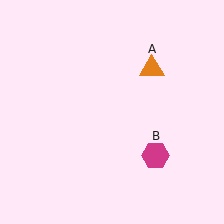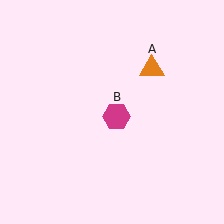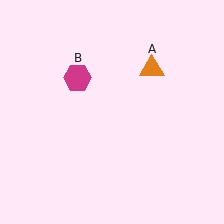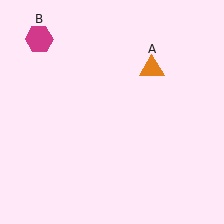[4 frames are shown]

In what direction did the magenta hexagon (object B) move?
The magenta hexagon (object B) moved up and to the left.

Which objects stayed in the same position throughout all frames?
Orange triangle (object A) remained stationary.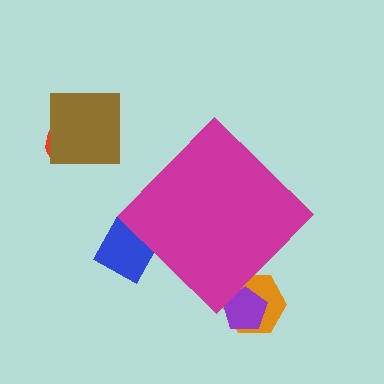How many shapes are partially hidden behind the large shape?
3 shapes are partially hidden.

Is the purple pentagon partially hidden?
Yes, the purple pentagon is partially hidden behind the magenta diamond.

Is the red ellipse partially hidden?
No, the red ellipse is fully visible.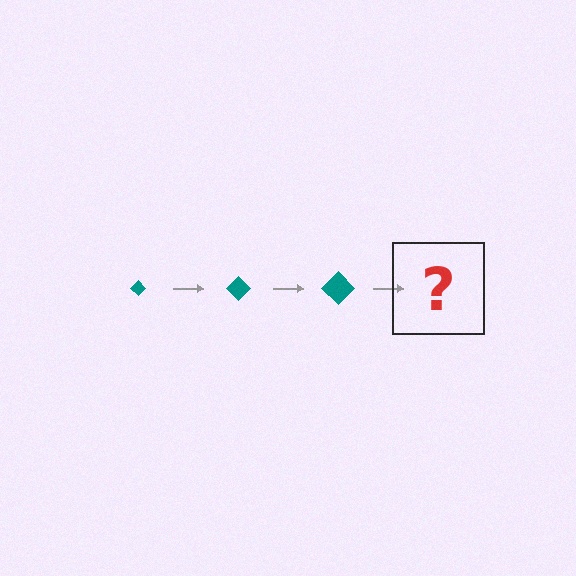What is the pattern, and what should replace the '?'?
The pattern is that the diamond gets progressively larger each step. The '?' should be a teal diamond, larger than the previous one.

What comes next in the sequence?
The next element should be a teal diamond, larger than the previous one.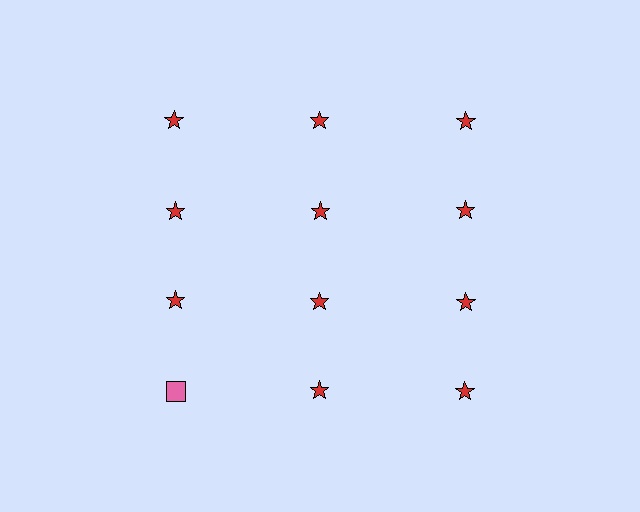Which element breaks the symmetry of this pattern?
The pink square in the fourth row, leftmost column breaks the symmetry. All other shapes are red stars.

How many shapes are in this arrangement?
There are 12 shapes arranged in a grid pattern.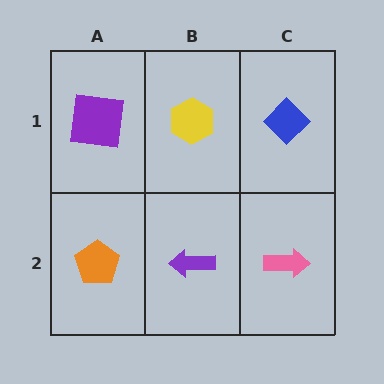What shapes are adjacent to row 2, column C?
A blue diamond (row 1, column C), a purple arrow (row 2, column B).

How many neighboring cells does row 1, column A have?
2.